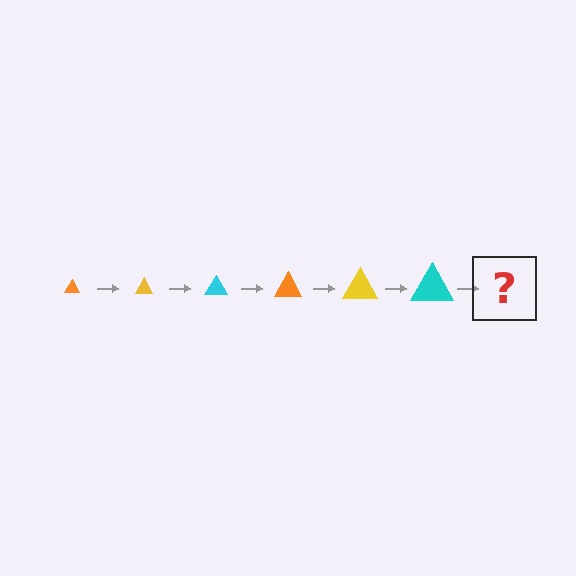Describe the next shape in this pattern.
It should be an orange triangle, larger than the previous one.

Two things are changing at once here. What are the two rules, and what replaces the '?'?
The two rules are that the triangle grows larger each step and the color cycles through orange, yellow, and cyan. The '?' should be an orange triangle, larger than the previous one.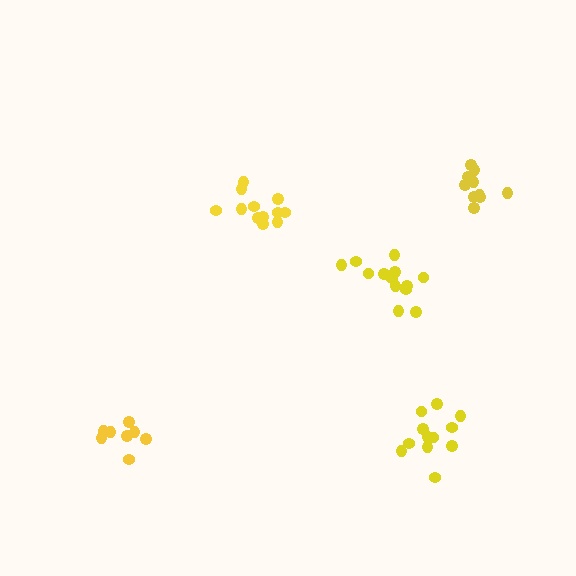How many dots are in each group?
Group 1: 12 dots, Group 2: 13 dots, Group 3: 12 dots, Group 4: 8 dots, Group 5: 10 dots (55 total).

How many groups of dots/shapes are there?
There are 5 groups.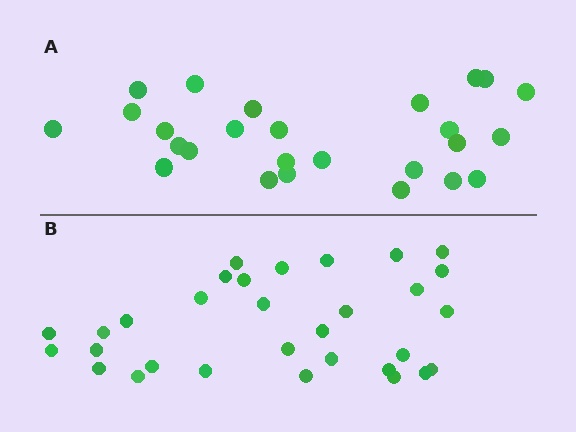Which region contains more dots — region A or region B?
Region B (the bottom region) has more dots.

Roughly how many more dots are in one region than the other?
Region B has about 5 more dots than region A.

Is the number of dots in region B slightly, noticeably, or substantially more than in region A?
Region B has only slightly more — the two regions are fairly close. The ratio is roughly 1.2 to 1.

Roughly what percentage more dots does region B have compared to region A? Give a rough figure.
About 20% more.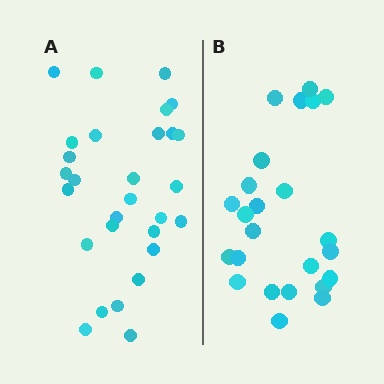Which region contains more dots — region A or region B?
Region A (the left region) has more dots.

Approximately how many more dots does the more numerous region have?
Region A has about 5 more dots than region B.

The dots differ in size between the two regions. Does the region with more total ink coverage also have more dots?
No. Region B has more total ink coverage because its dots are larger, but region A actually contains more individual dots. Total area can be misleading — the number of items is what matters here.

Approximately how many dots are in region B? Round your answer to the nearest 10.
About 20 dots. (The exact count is 24, which rounds to 20.)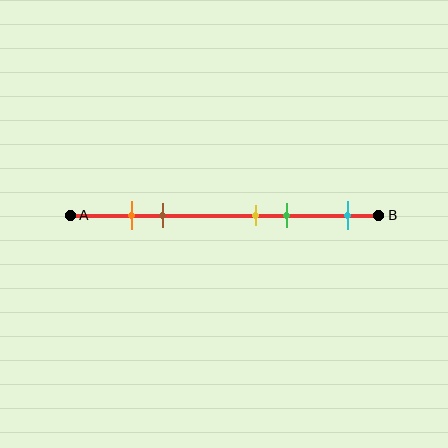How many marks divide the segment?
There are 5 marks dividing the segment.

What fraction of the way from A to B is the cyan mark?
The cyan mark is approximately 90% (0.9) of the way from A to B.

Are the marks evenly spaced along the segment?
No, the marks are not evenly spaced.